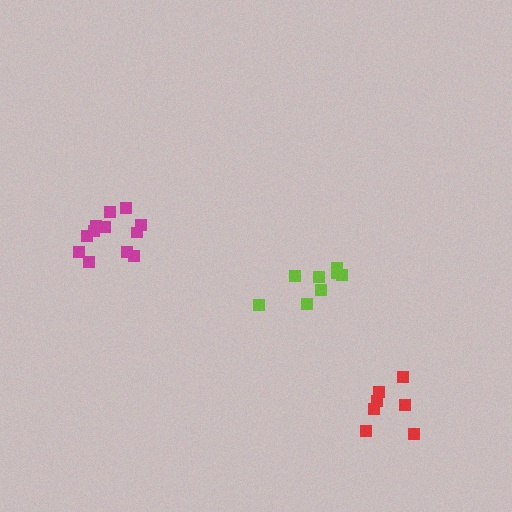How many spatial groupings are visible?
There are 3 spatial groupings.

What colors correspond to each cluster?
The clusters are colored: lime, red, magenta.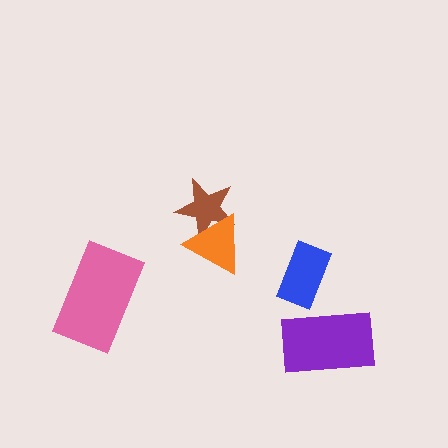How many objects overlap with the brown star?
1 object overlaps with the brown star.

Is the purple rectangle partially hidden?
No, no other shape covers it.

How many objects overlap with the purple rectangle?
0 objects overlap with the purple rectangle.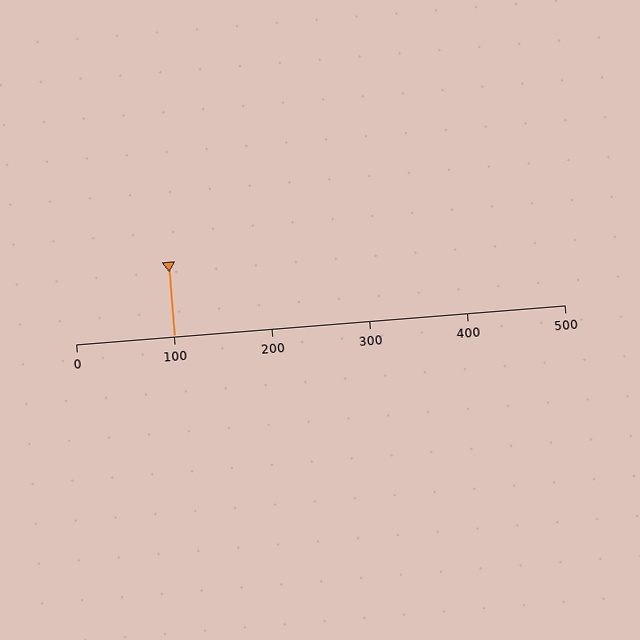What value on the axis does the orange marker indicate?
The marker indicates approximately 100.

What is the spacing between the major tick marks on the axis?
The major ticks are spaced 100 apart.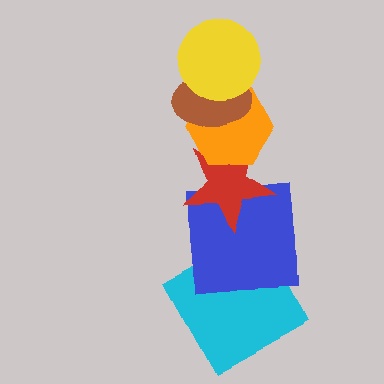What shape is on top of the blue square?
The red star is on top of the blue square.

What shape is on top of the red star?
The orange hexagon is on top of the red star.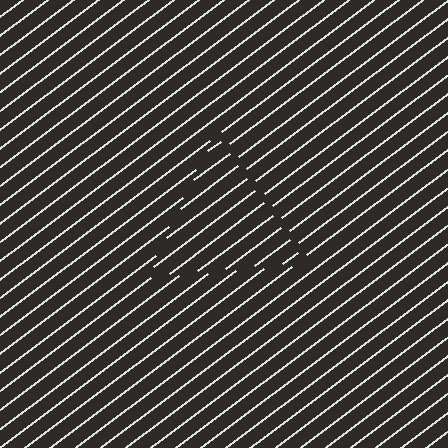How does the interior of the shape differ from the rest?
The interior of the shape contains the same grating, shifted by half a period — the contour is defined by the phase discontinuity where line-ends from the inner and outer gratings abut.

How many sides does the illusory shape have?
3 sides — the line-ends trace a triangle.